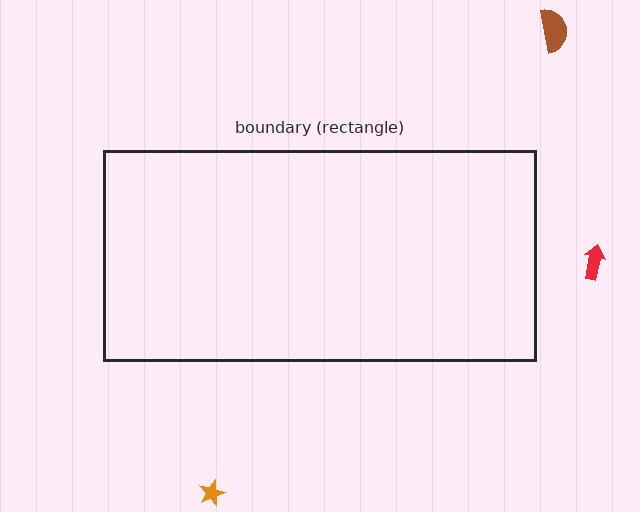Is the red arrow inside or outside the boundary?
Outside.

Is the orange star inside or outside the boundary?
Outside.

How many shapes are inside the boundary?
0 inside, 3 outside.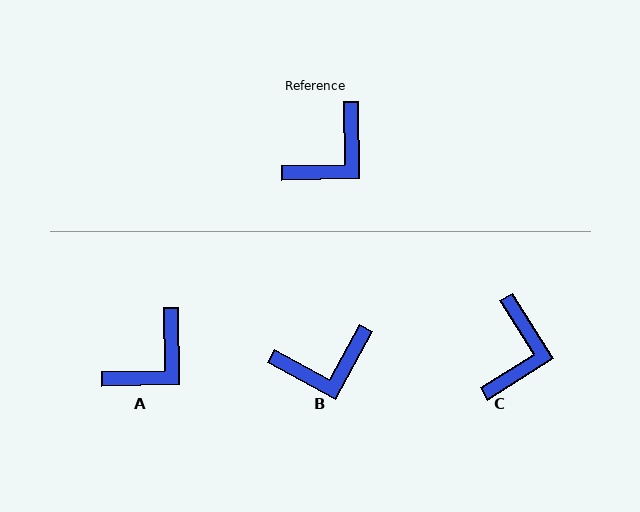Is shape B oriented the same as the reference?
No, it is off by about 30 degrees.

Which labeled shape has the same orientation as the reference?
A.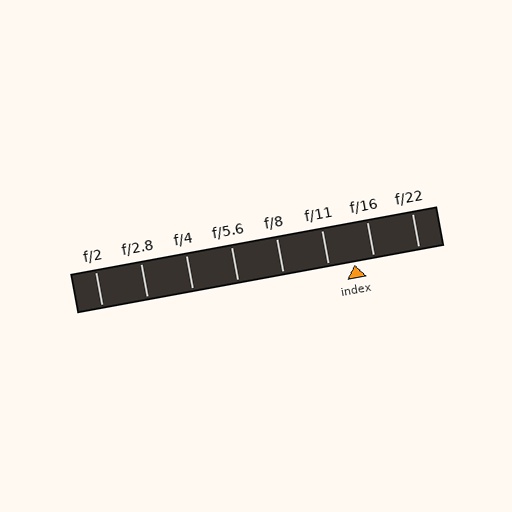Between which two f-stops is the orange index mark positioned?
The index mark is between f/11 and f/16.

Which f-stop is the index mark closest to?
The index mark is closest to f/16.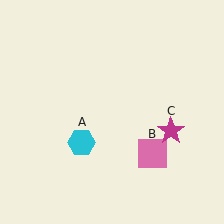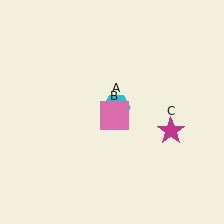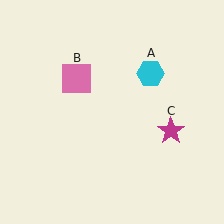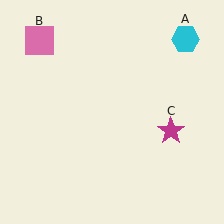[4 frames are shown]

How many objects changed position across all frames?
2 objects changed position: cyan hexagon (object A), pink square (object B).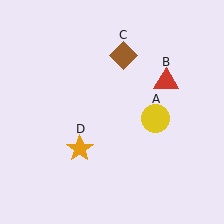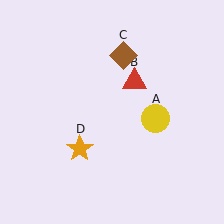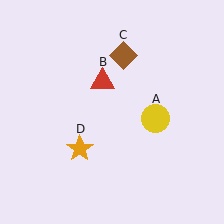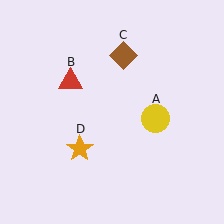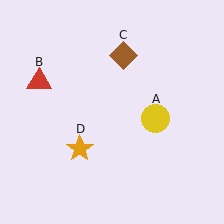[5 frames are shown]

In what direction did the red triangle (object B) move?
The red triangle (object B) moved left.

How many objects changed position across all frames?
1 object changed position: red triangle (object B).